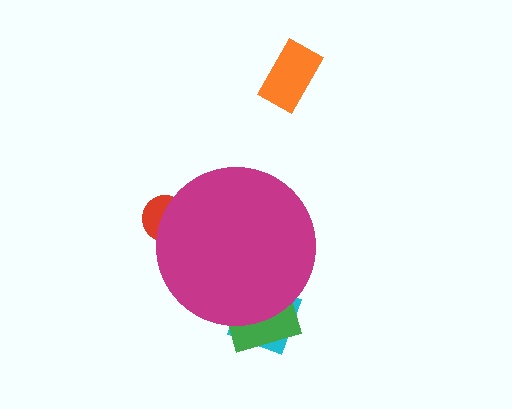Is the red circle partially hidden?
Yes, the red circle is partially hidden behind the magenta circle.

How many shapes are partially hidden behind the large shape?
3 shapes are partially hidden.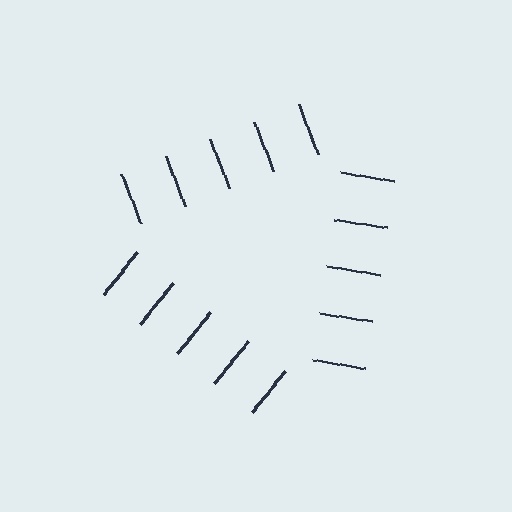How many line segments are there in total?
15 — 5 along each of the 3 edges.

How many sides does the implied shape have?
3 sides — the line-ends trace a triangle.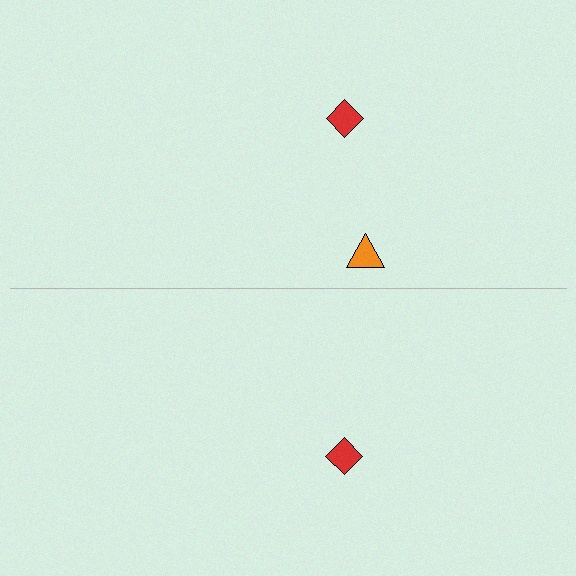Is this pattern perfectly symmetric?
No, the pattern is not perfectly symmetric. A orange triangle is missing from the bottom side.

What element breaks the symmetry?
A orange triangle is missing from the bottom side.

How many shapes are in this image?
There are 3 shapes in this image.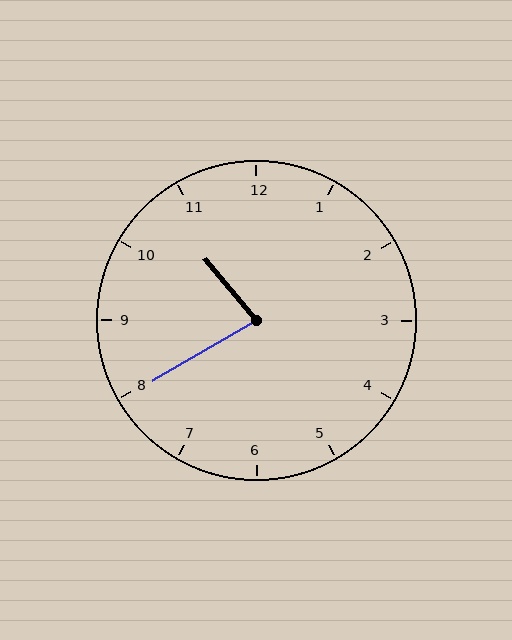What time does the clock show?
10:40.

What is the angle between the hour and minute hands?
Approximately 80 degrees.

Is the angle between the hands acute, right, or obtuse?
It is acute.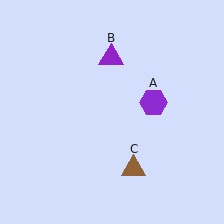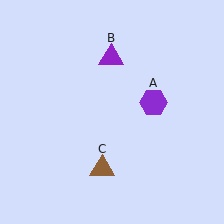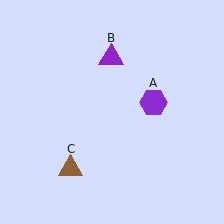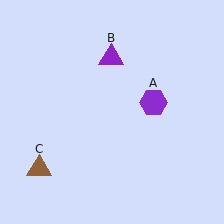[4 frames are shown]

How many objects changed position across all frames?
1 object changed position: brown triangle (object C).